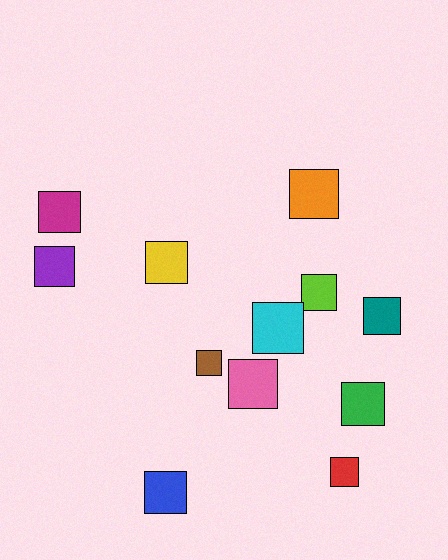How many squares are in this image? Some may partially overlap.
There are 12 squares.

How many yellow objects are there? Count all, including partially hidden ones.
There is 1 yellow object.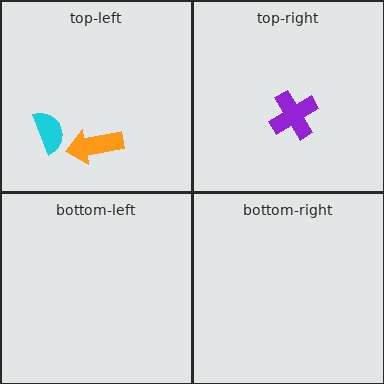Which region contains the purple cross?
The top-right region.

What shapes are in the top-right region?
The purple cross.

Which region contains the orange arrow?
The top-left region.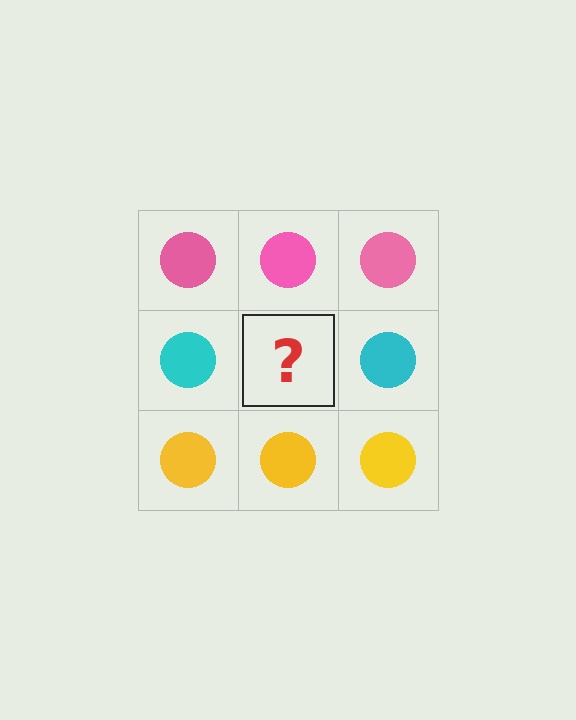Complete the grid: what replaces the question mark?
The question mark should be replaced with a cyan circle.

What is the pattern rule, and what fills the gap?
The rule is that each row has a consistent color. The gap should be filled with a cyan circle.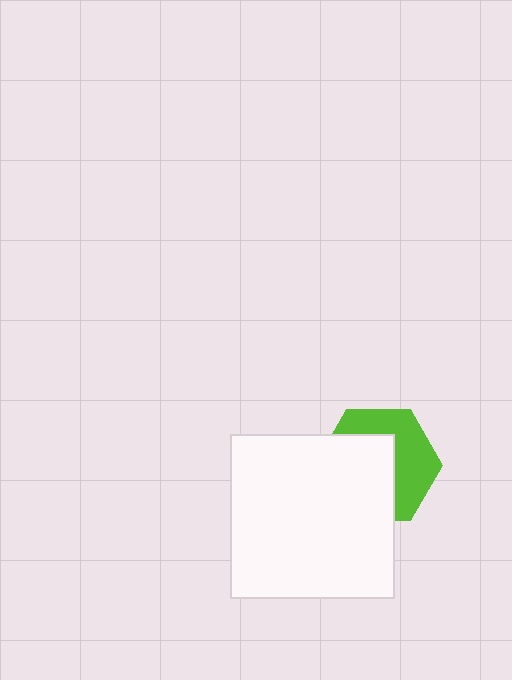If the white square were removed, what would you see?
You would see the complete lime hexagon.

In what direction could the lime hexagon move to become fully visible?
The lime hexagon could move toward the upper-right. That would shift it out from behind the white square entirely.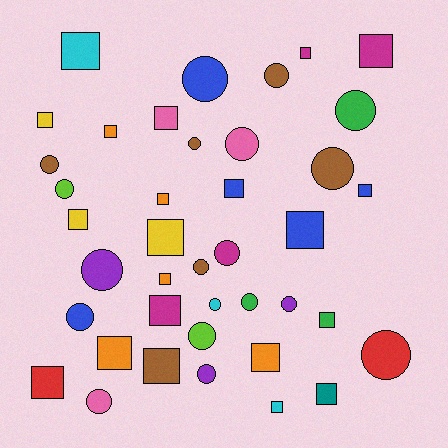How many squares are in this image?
There are 21 squares.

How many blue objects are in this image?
There are 5 blue objects.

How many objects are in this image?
There are 40 objects.